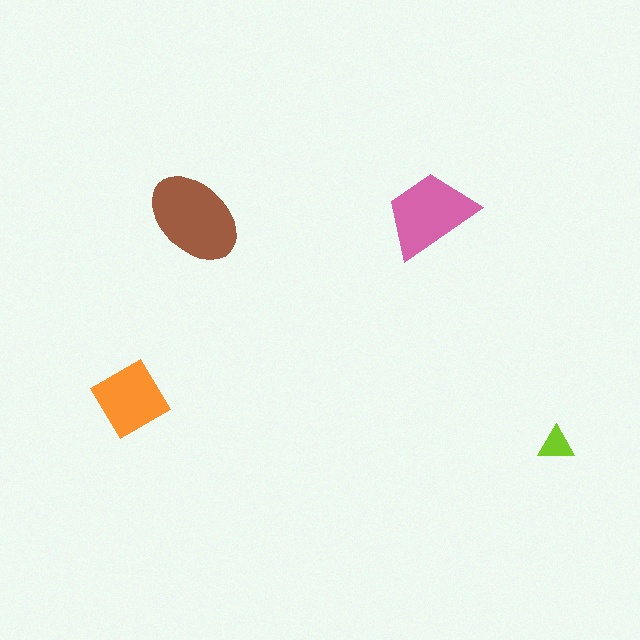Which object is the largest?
The brown ellipse.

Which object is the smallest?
The lime triangle.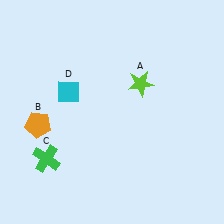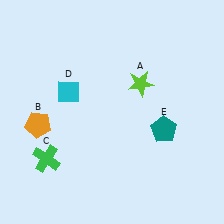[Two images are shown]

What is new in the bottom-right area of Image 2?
A teal pentagon (E) was added in the bottom-right area of Image 2.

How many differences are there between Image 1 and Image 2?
There is 1 difference between the two images.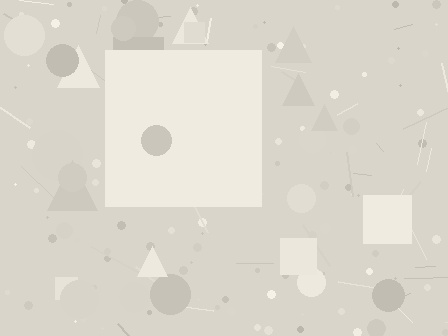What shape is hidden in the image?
A square is hidden in the image.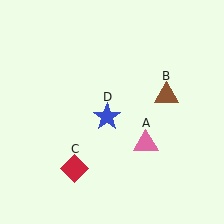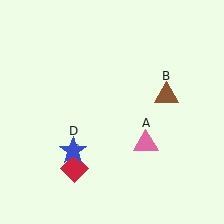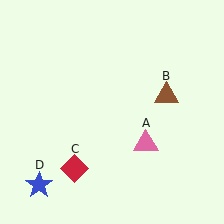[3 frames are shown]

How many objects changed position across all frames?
1 object changed position: blue star (object D).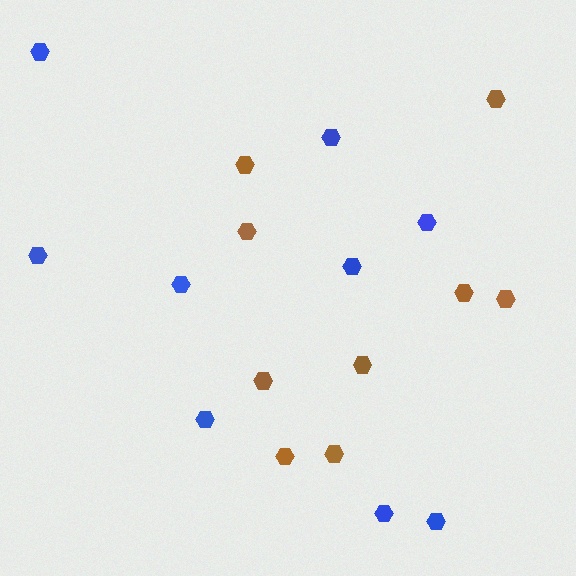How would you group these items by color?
There are 2 groups: one group of blue hexagons (9) and one group of brown hexagons (9).